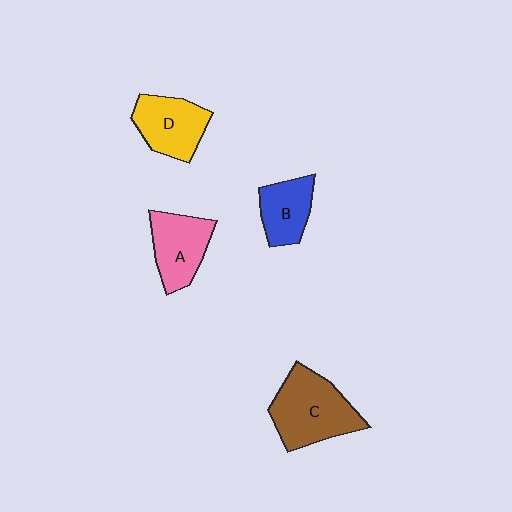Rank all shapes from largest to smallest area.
From largest to smallest: C (brown), D (yellow), A (pink), B (blue).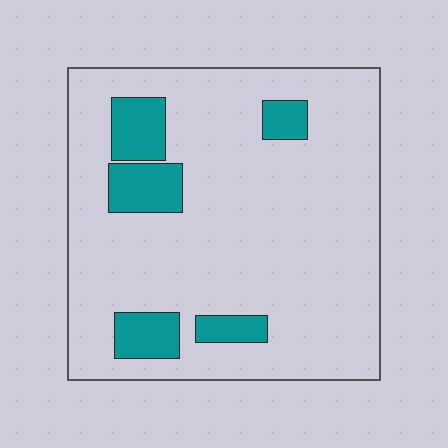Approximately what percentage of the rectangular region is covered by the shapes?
Approximately 15%.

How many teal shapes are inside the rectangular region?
5.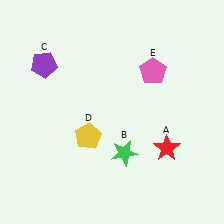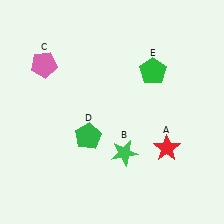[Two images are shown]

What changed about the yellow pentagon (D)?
In Image 1, D is yellow. In Image 2, it changed to green.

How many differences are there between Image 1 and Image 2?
There are 3 differences between the two images.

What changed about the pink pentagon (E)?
In Image 1, E is pink. In Image 2, it changed to green.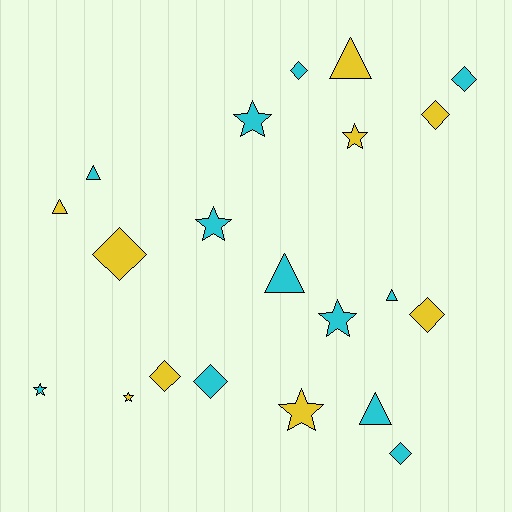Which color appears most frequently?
Cyan, with 12 objects.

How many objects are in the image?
There are 21 objects.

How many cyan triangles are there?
There are 4 cyan triangles.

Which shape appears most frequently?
Diamond, with 8 objects.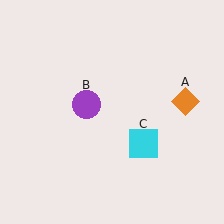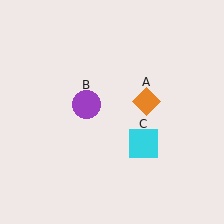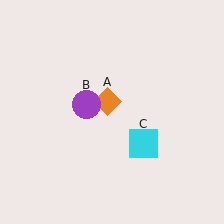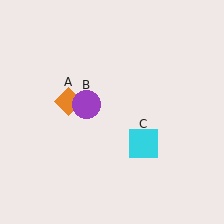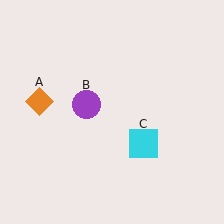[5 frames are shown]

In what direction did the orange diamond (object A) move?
The orange diamond (object A) moved left.